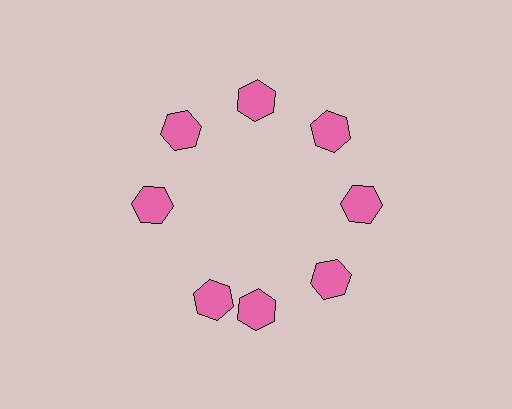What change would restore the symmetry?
The symmetry would be restored by rotating it back into even spacing with its neighbors so that all 8 hexagons sit at equal angles and equal distance from the center.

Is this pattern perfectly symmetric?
No. The 8 pink hexagons are arranged in a ring, but one element near the 8 o'clock position is rotated out of alignment along the ring, breaking the 8-fold rotational symmetry.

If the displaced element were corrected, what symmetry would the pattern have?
It would have 8-fold rotational symmetry — the pattern would map onto itself every 45 degrees.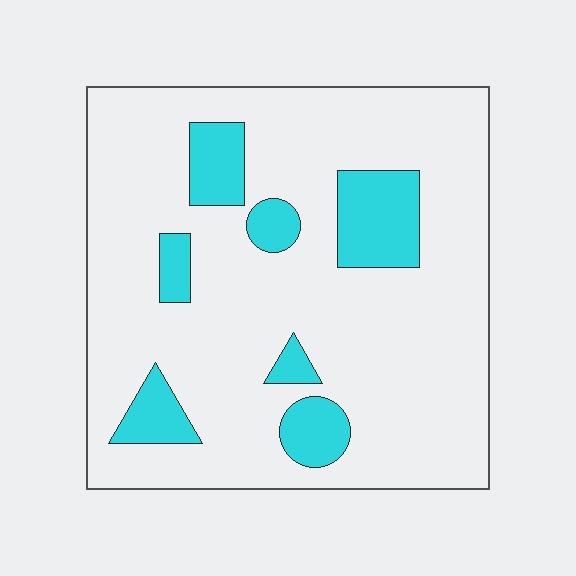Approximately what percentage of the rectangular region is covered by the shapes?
Approximately 15%.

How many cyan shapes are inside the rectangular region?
7.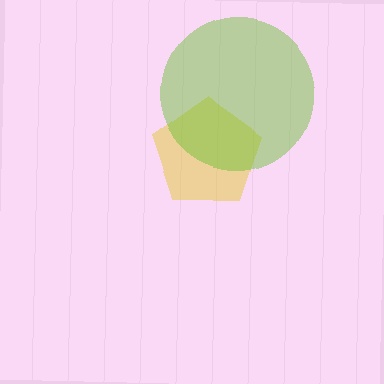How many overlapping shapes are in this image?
There are 2 overlapping shapes in the image.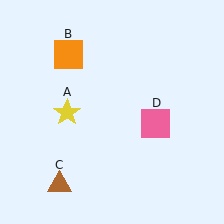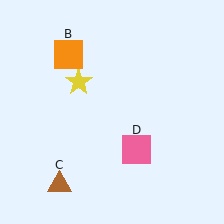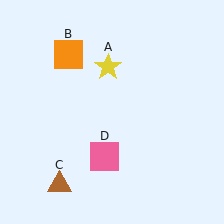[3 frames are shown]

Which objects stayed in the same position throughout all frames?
Orange square (object B) and brown triangle (object C) remained stationary.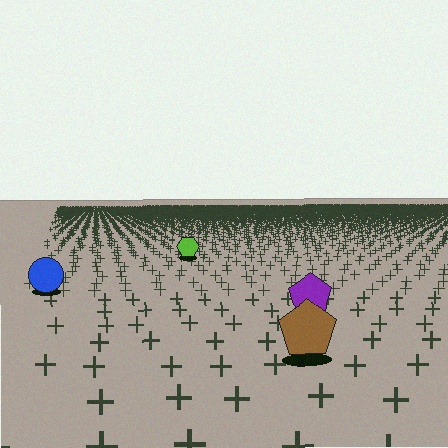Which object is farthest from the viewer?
The lime hexagon is farthest from the viewer. It appears smaller and the ground texture around it is denser.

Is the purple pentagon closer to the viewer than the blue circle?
Yes. The purple pentagon is closer — you can tell from the texture gradient: the ground texture is coarser near it.